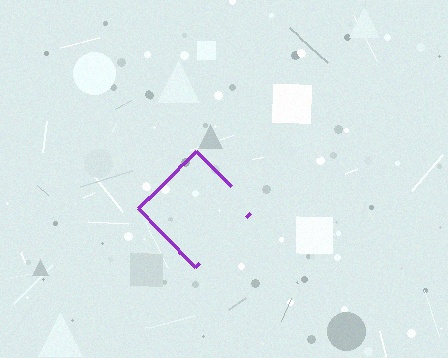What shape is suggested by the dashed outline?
The dashed outline suggests a diamond.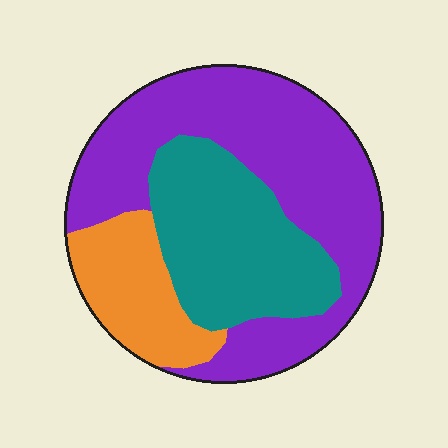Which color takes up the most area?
Purple, at roughly 50%.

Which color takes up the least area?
Orange, at roughly 15%.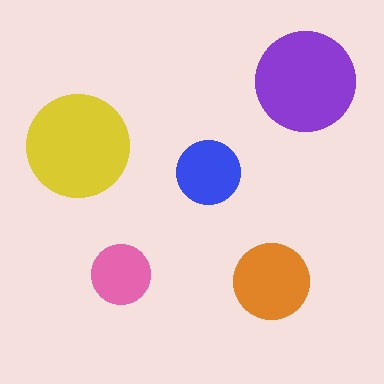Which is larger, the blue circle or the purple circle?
The purple one.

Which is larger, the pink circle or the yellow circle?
The yellow one.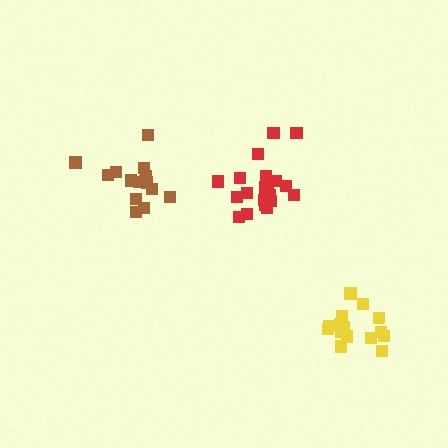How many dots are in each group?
Group 1: 15 dots, Group 2: 21 dots, Group 3: 15 dots (51 total).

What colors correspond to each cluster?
The clusters are colored: brown, red, yellow.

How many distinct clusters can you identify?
There are 3 distinct clusters.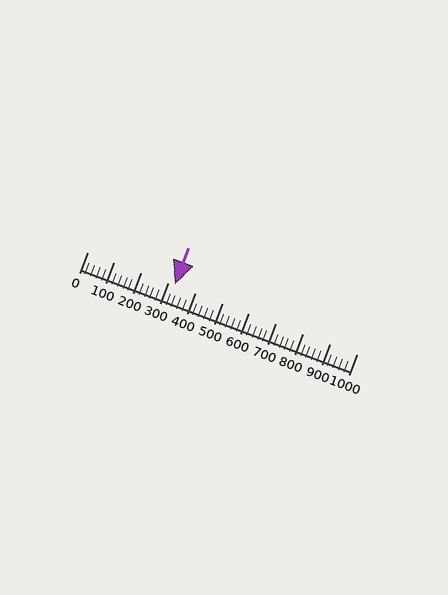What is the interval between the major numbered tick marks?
The major tick marks are spaced 100 units apart.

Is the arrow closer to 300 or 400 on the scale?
The arrow is closer to 300.